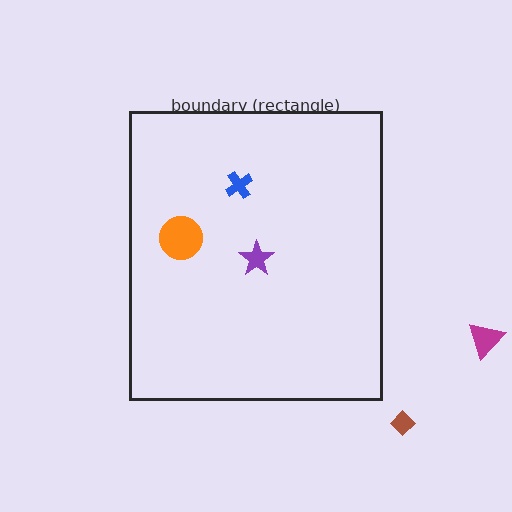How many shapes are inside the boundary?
3 inside, 2 outside.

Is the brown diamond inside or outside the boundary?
Outside.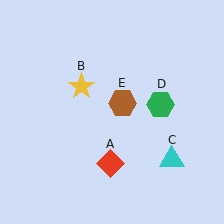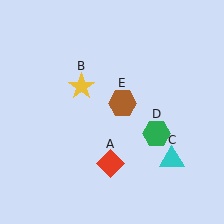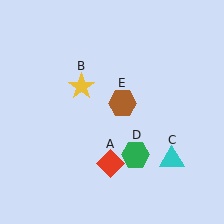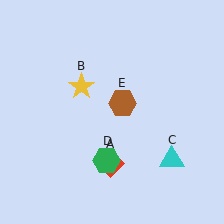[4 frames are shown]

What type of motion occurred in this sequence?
The green hexagon (object D) rotated clockwise around the center of the scene.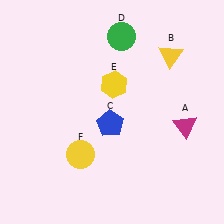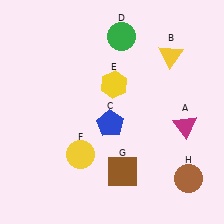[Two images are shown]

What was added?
A brown square (G), a brown circle (H) were added in Image 2.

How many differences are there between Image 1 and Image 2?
There are 2 differences between the two images.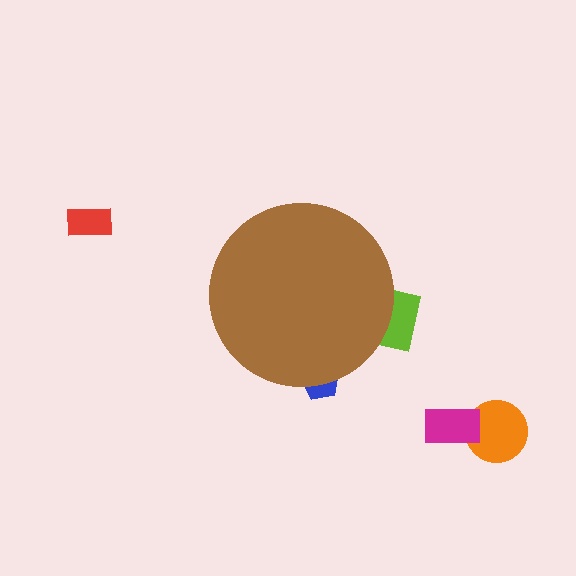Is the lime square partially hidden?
Yes, the lime square is partially hidden behind the brown circle.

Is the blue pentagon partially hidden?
Yes, the blue pentagon is partially hidden behind the brown circle.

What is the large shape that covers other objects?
A brown circle.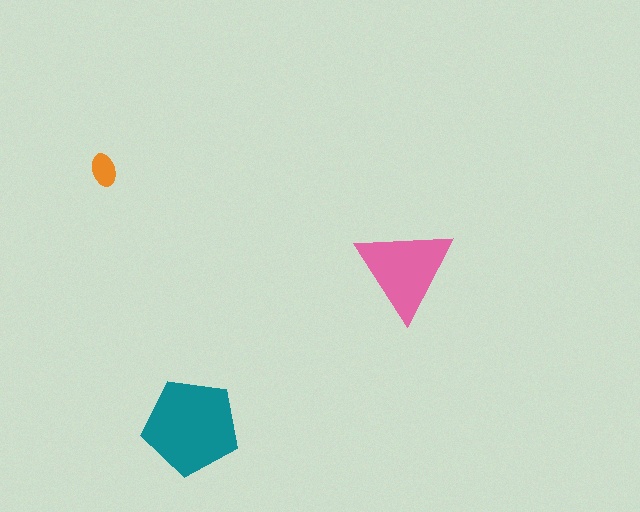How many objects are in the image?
There are 3 objects in the image.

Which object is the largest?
The teal pentagon.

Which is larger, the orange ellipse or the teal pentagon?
The teal pentagon.